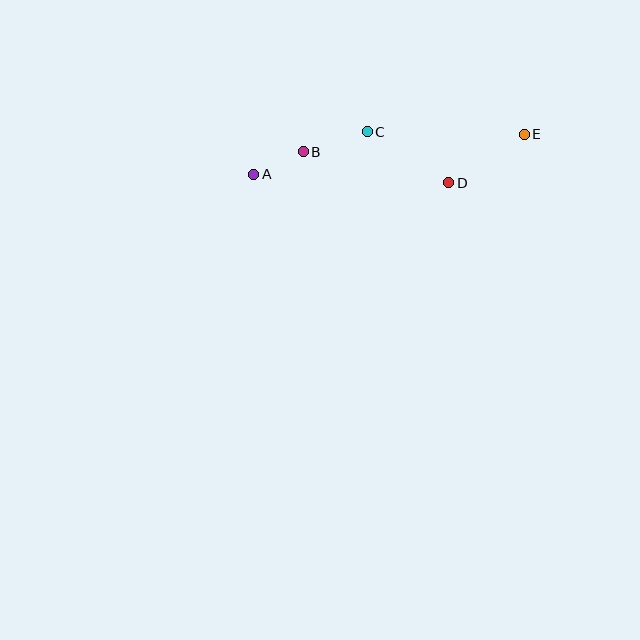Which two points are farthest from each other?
Points A and E are farthest from each other.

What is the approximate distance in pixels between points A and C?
The distance between A and C is approximately 122 pixels.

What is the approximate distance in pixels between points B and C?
The distance between B and C is approximately 67 pixels.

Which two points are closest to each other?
Points A and B are closest to each other.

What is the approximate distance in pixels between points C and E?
The distance between C and E is approximately 157 pixels.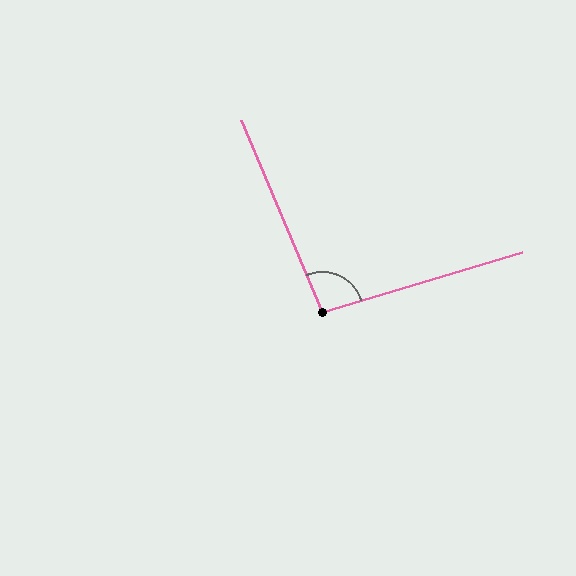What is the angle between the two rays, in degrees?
Approximately 96 degrees.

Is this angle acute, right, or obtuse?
It is obtuse.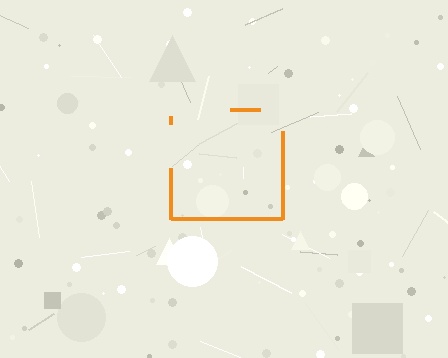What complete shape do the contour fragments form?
The contour fragments form a square.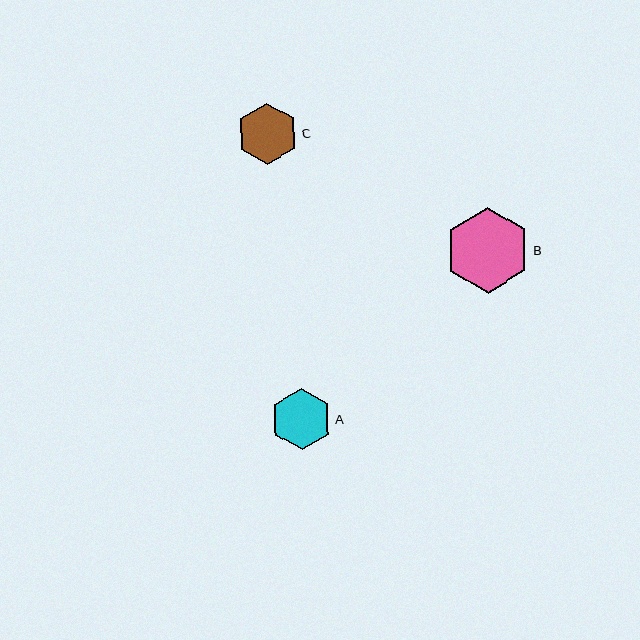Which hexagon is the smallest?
Hexagon A is the smallest with a size of approximately 61 pixels.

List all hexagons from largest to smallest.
From largest to smallest: B, C, A.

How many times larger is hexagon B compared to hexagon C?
Hexagon B is approximately 1.4 times the size of hexagon C.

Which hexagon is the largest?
Hexagon B is the largest with a size of approximately 85 pixels.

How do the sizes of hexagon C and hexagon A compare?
Hexagon C and hexagon A are approximately the same size.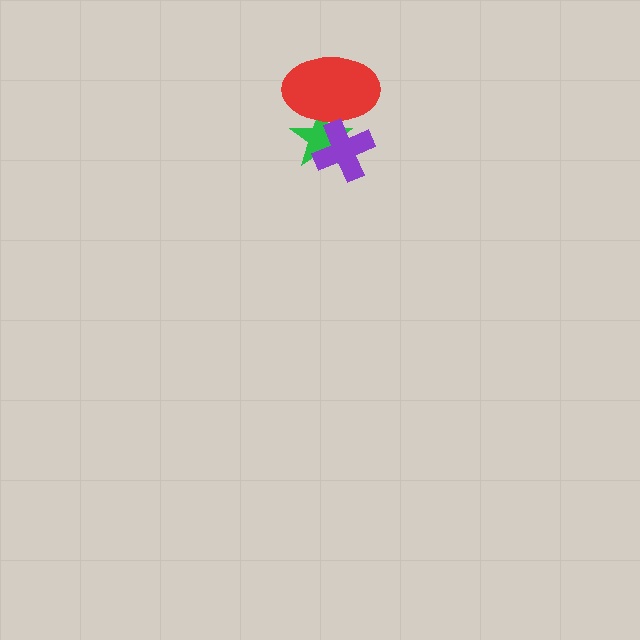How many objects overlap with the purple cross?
2 objects overlap with the purple cross.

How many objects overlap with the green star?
2 objects overlap with the green star.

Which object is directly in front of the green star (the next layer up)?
The red ellipse is directly in front of the green star.